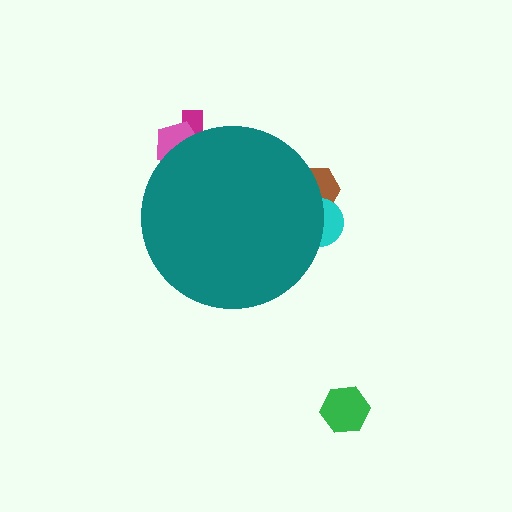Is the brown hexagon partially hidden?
Yes, the brown hexagon is partially hidden behind the teal circle.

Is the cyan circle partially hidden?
Yes, the cyan circle is partially hidden behind the teal circle.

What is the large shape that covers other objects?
A teal circle.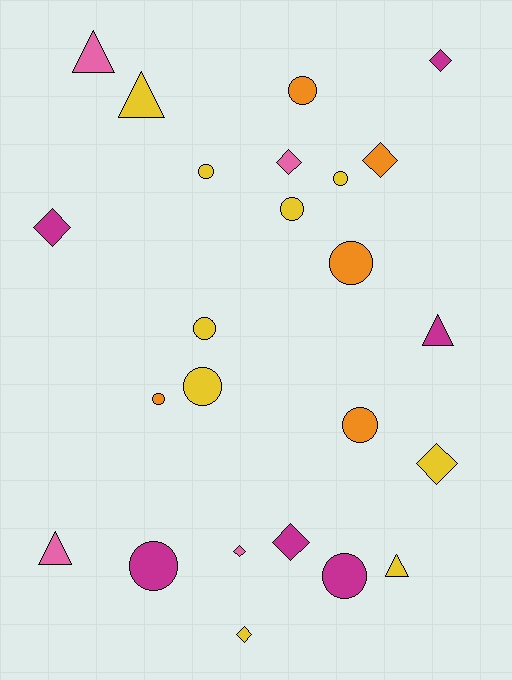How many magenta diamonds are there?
There are 3 magenta diamonds.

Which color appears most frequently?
Yellow, with 9 objects.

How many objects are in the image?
There are 24 objects.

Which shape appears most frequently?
Circle, with 11 objects.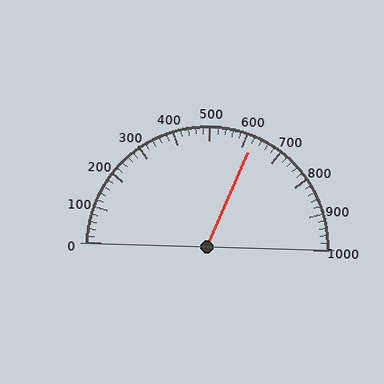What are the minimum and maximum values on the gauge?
The gauge ranges from 0 to 1000.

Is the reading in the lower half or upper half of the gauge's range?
The reading is in the upper half of the range (0 to 1000).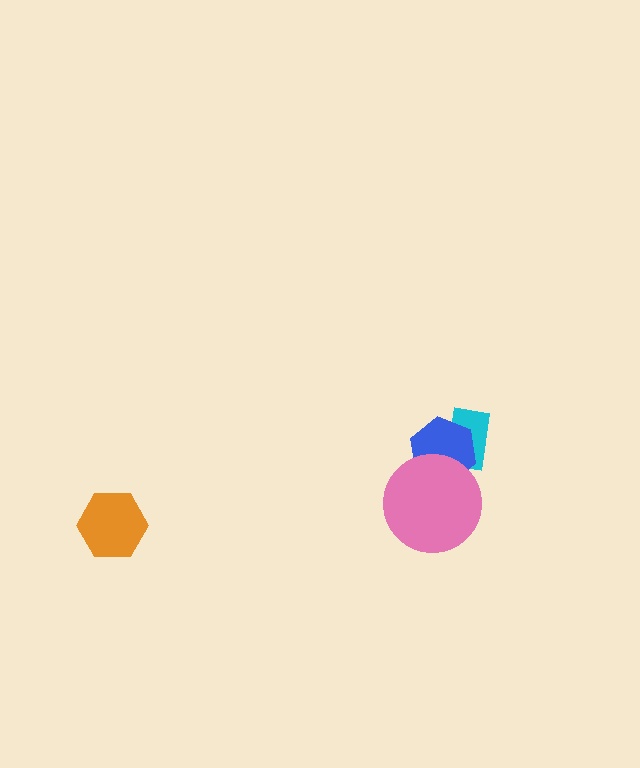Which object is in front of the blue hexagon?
The pink circle is in front of the blue hexagon.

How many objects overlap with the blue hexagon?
2 objects overlap with the blue hexagon.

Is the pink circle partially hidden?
No, no other shape covers it.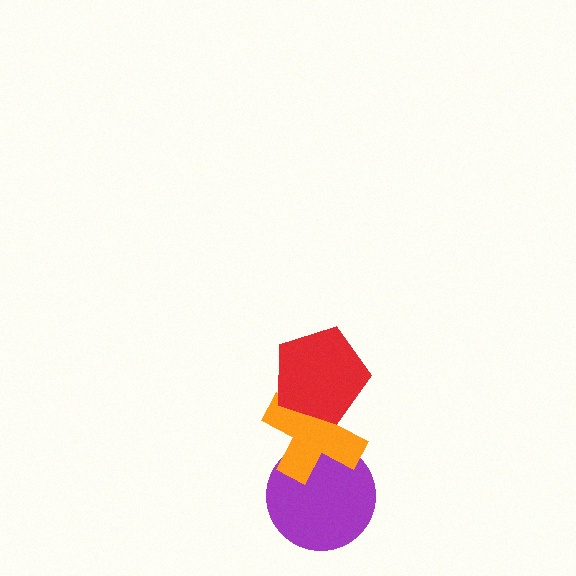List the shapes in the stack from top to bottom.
From top to bottom: the red pentagon, the orange cross, the purple circle.